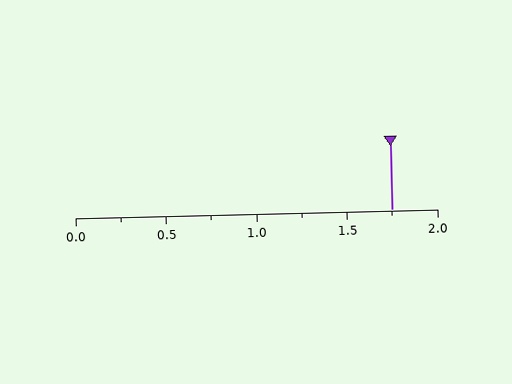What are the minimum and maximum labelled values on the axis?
The axis runs from 0.0 to 2.0.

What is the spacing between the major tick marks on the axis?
The major ticks are spaced 0.5 apart.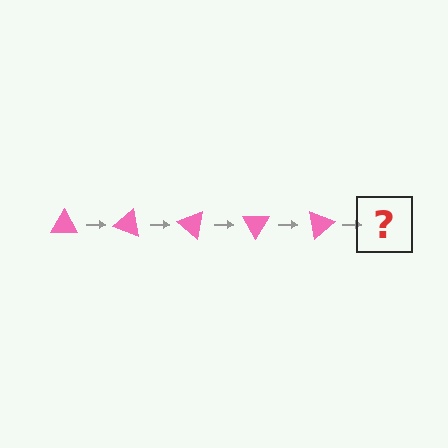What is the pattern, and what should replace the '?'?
The pattern is that the triangle rotates 20 degrees each step. The '?' should be a pink triangle rotated 100 degrees.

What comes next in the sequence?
The next element should be a pink triangle rotated 100 degrees.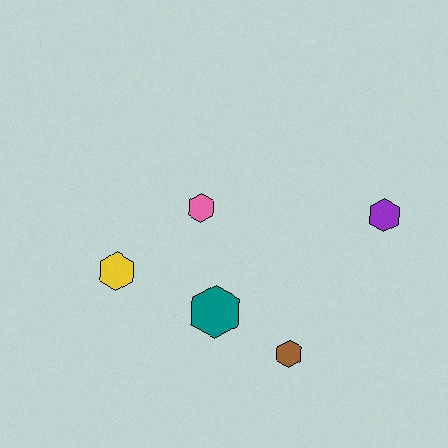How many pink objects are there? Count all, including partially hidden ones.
There is 1 pink object.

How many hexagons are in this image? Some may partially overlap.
There are 5 hexagons.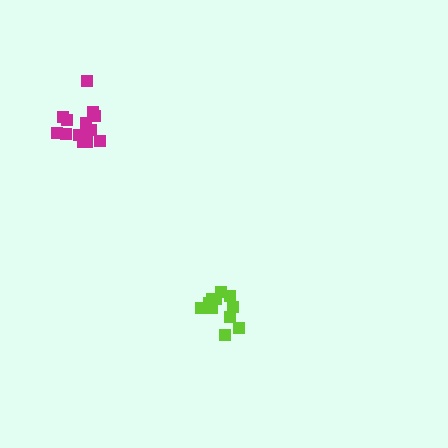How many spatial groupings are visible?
There are 2 spatial groupings.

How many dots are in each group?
Group 1: 11 dots, Group 2: 13 dots (24 total).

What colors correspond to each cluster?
The clusters are colored: lime, magenta.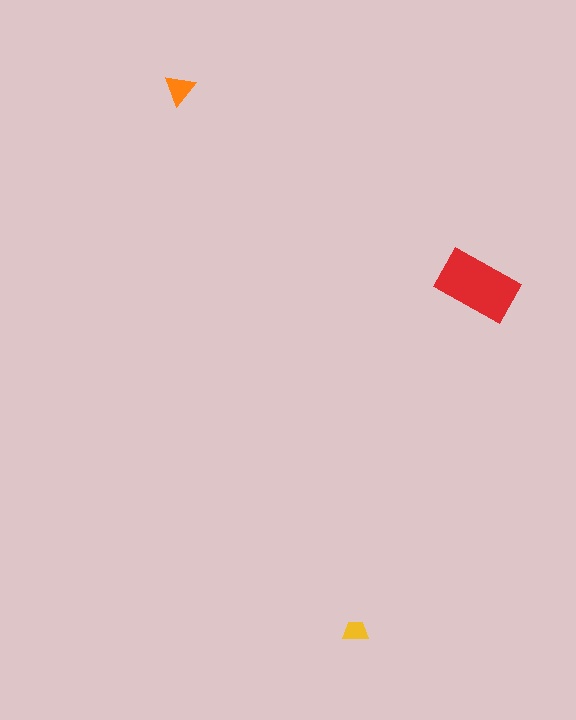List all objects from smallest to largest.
The yellow trapezoid, the orange triangle, the red rectangle.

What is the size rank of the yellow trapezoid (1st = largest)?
3rd.